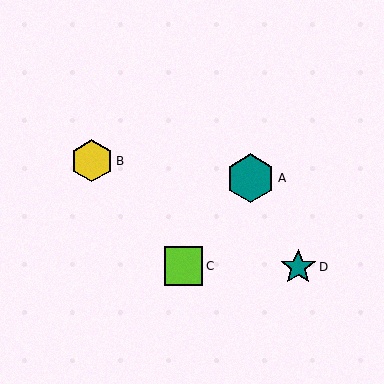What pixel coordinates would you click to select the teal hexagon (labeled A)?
Click at (250, 178) to select the teal hexagon A.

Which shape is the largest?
The teal hexagon (labeled A) is the largest.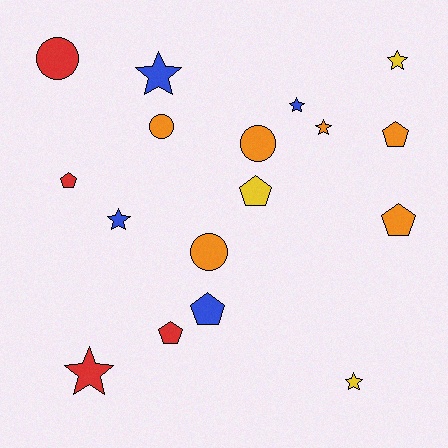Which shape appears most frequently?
Star, with 7 objects.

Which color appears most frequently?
Orange, with 6 objects.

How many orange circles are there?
There are 3 orange circles.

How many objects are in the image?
There are 17 objects.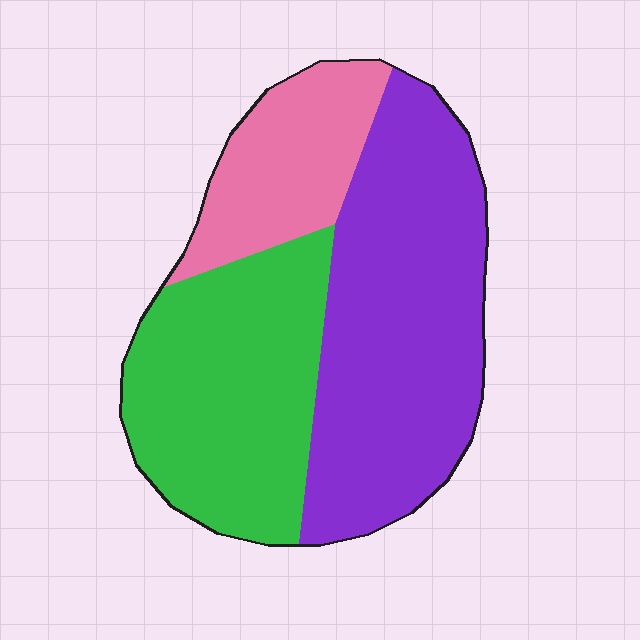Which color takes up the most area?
Purple, at roughly 45%.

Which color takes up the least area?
Pink, at roughly 20%.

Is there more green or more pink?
Green.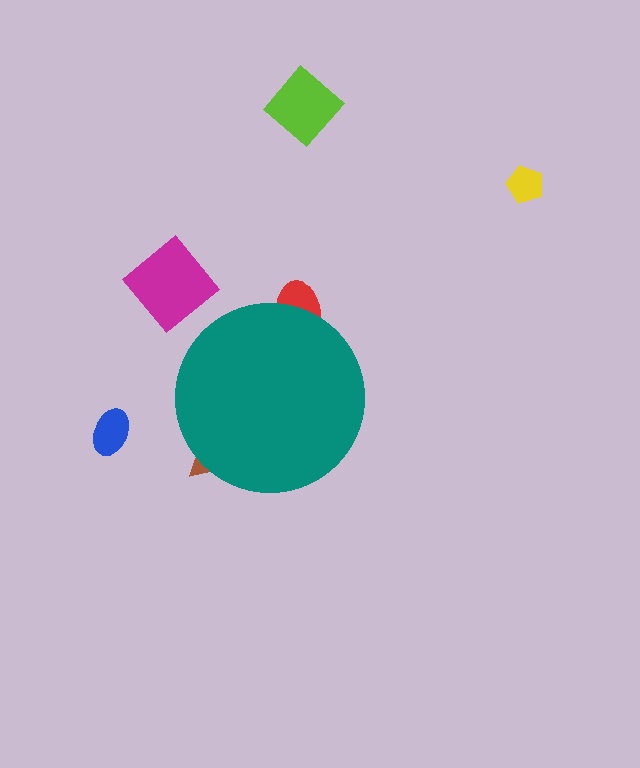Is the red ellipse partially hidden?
Yes, the red ellipse is partially hidden behind the teal circle.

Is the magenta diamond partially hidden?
No, the magenta diamond is fully visible.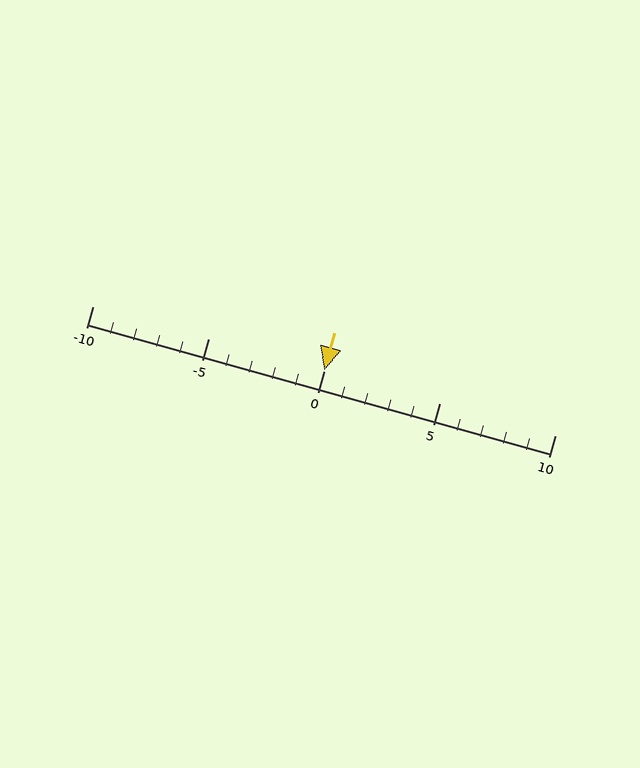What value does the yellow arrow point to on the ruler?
The yellow arrow points to approximately 0.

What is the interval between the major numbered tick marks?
The major tick marks are spaced 5 units apart.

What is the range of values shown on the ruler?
The ruler shows values from -10 to 10.